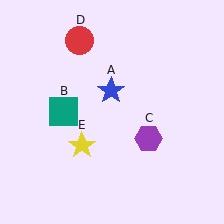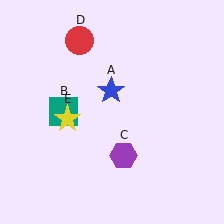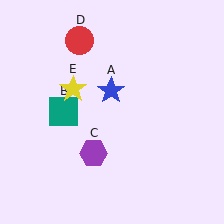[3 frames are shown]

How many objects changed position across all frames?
2 objects changed position: purple hexagon (object C), yellow star (object E).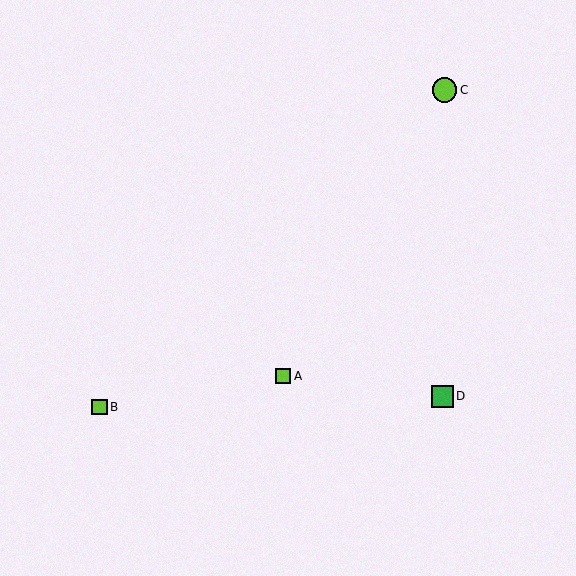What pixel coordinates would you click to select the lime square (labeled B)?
Click at (99, 407) to select the lime square B.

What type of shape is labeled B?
Shape B is a lime square.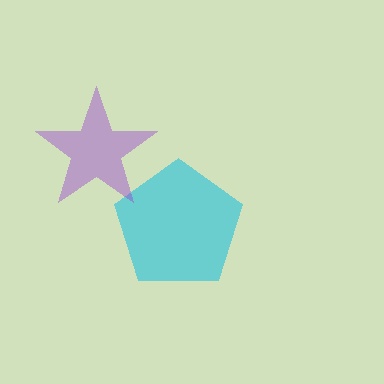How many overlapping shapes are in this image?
There are 2 overlapping shapes in the image.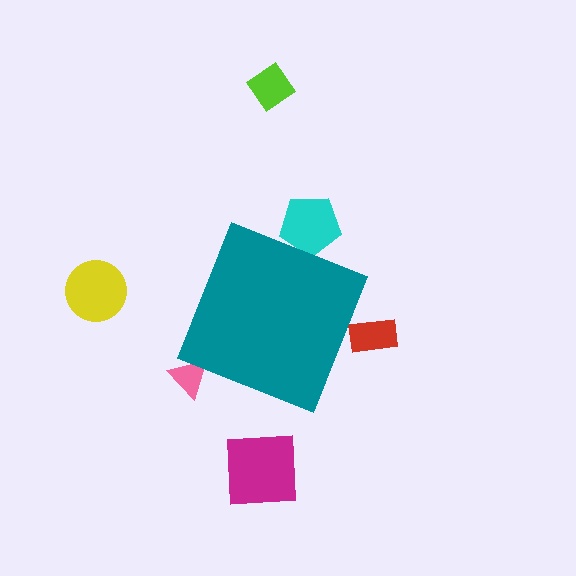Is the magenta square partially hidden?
No, the magenta square is fully visible.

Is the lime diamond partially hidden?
No, the lime diamond is fully visible.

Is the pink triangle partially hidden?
Yes, the pink triangle is partially hidden behind the teal diamond.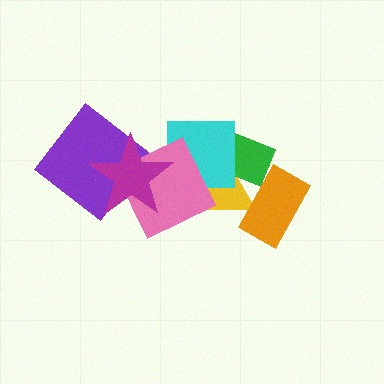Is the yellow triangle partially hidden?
Yes, it is partially covered by another shape.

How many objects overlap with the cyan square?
4 objects overlap with the cyan square.